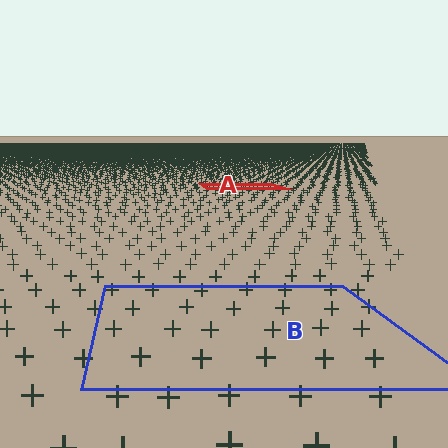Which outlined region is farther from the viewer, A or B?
Region A is farther from the viewer — the texture elements inside it appear smaller and more densely packed.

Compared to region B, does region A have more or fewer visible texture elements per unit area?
Region A has more texture elements per unit area — they are packed more densely because it is farther away.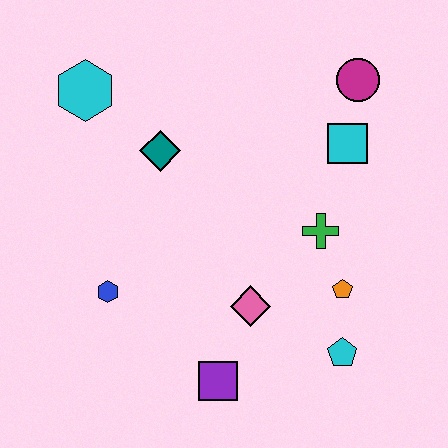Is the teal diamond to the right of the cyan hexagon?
Yes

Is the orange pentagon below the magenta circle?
Yes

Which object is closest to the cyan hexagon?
The teal diamond is closest to the cyan hexagon.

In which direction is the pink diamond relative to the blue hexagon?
The pink diamond is to the right of the blue hexagon.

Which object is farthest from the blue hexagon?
The magenta circle is farthest from the blue hexagon.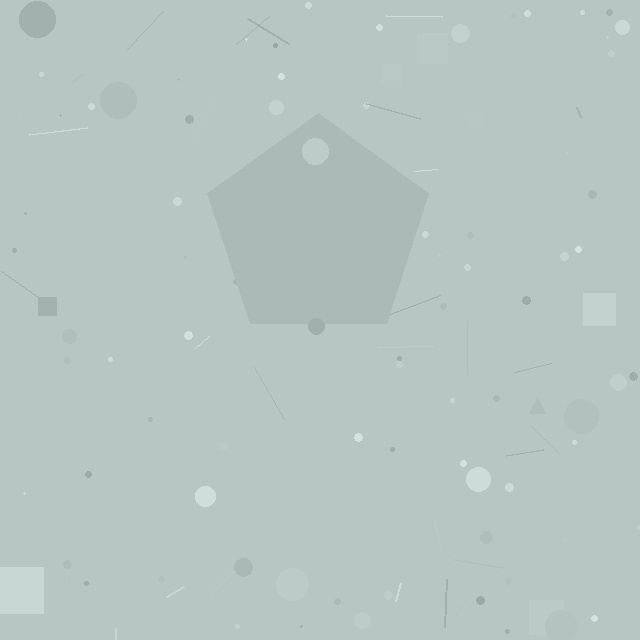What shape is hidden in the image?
A pentagon is hidden in the image.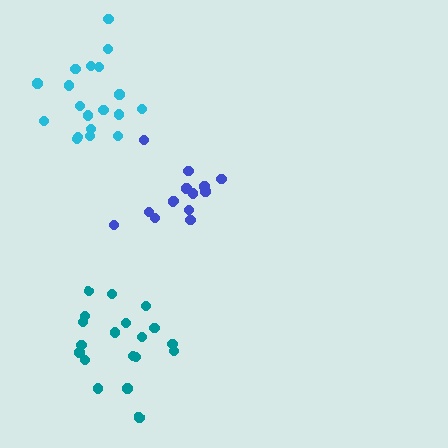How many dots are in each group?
Group 1: 19 dots, Group 2: 14 dots, Group 3: 19 dots (52 total).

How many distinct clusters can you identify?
There are 3 distinct clusters.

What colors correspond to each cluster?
The clusters are colored: cyan, blue, teal.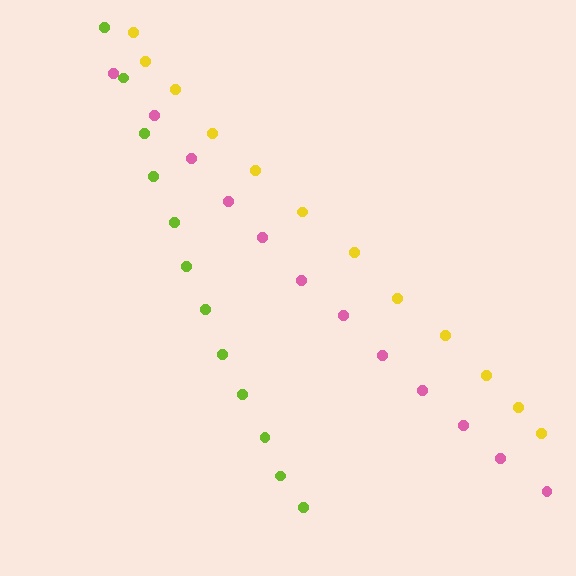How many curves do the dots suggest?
There are 3 distinct paths.